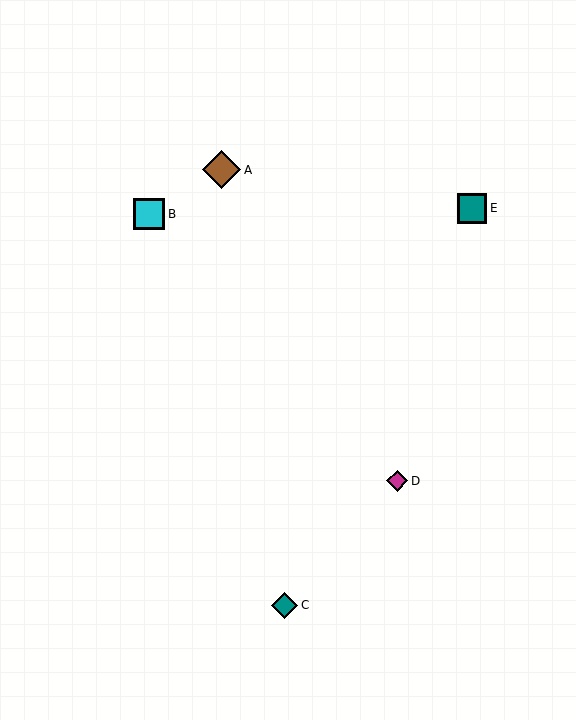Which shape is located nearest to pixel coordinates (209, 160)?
The brown diamond (labeled A) at (222, 170) is nearest to that location.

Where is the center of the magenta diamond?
The center of the magenta diamond is at (397, 481).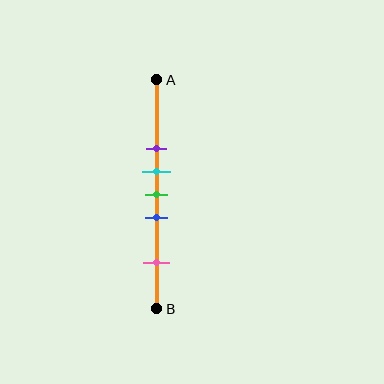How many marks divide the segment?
There are 5 marks dividing the segment.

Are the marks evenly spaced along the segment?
No, the marks are not evenly spaced.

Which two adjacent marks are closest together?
The cyan and green marks are the closest adjacent pair.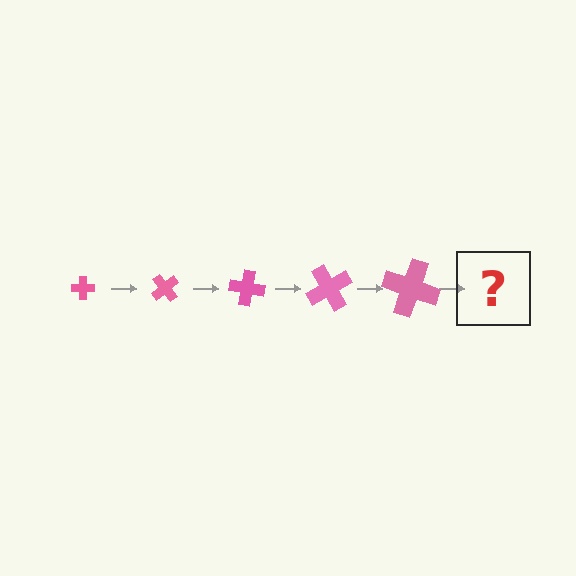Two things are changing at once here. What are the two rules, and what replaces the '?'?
The two rules are that the cross grows larger each step and it rotates 50 degrees each step. The '?' should be a cross, larger than the previous one and rotated 250 degrees from the start.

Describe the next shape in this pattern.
It should be a cross, larger than the previous one and rotated 250 degrees from the start.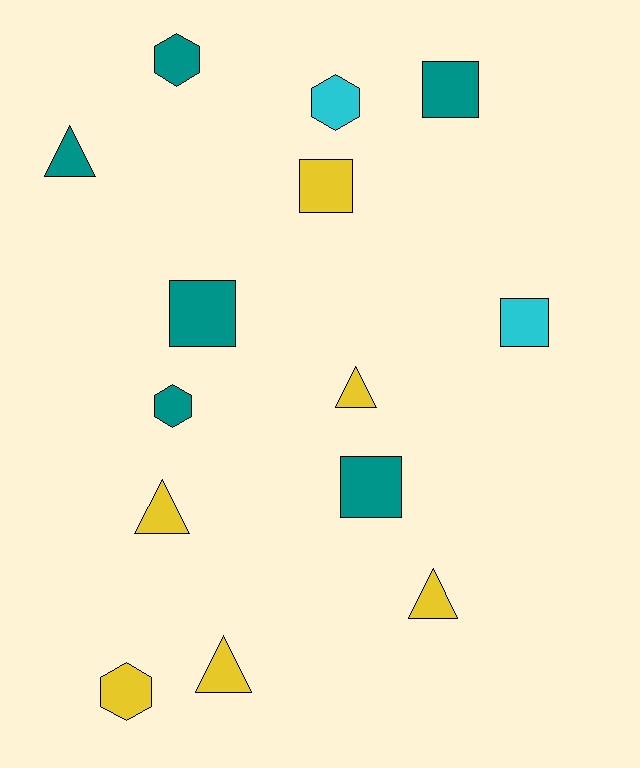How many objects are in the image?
There are 14 objects.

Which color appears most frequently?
Teal, with 6 objects.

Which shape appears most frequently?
Triangle, with 5 objects.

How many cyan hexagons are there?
There is 1 cyan hexagon.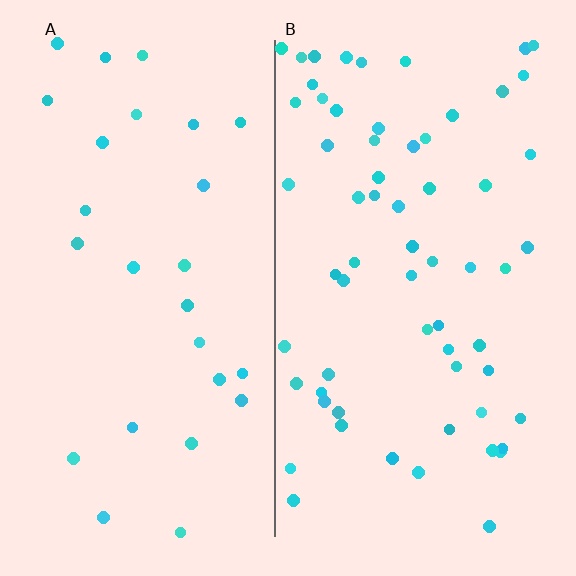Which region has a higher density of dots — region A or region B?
B (the right).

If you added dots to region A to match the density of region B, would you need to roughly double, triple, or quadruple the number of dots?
Approximately double.